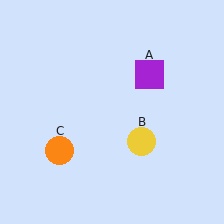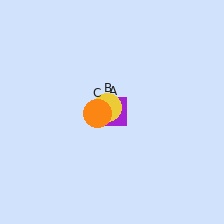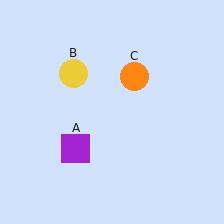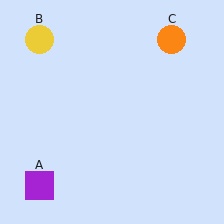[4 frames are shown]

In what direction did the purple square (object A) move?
The purple square (object A) moved down and to the left.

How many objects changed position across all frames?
3 objects changed position: purple square (object A), yellow circle (object B), orange circle (object C).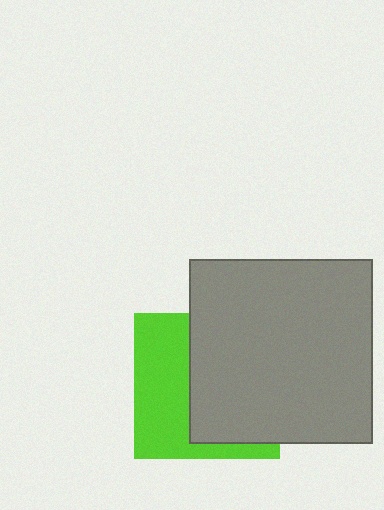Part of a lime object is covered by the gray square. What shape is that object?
It is a square.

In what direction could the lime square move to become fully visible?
The lime square could move left. That would shift it out from behind the gray square entirely.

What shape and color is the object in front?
The object in front is a gray square.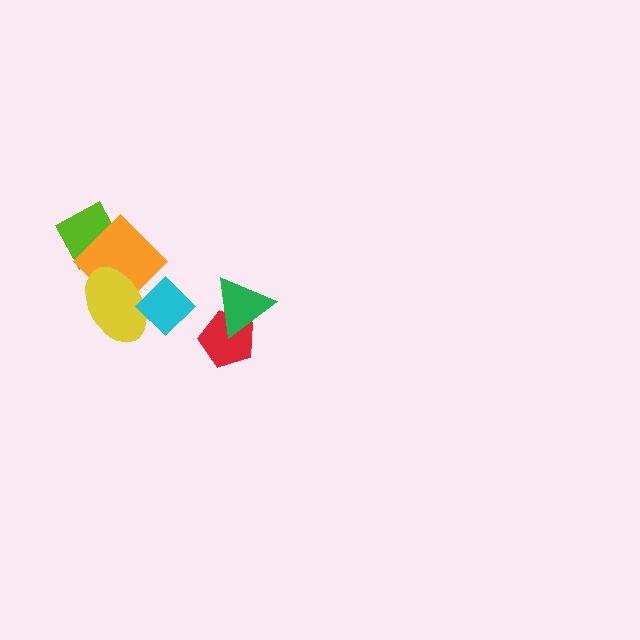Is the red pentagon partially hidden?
Yes, it is partially covered by another shape.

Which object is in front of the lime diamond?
The orange diamond is in front of the lime diamond.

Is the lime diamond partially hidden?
Yes, it is partially covered by another shape.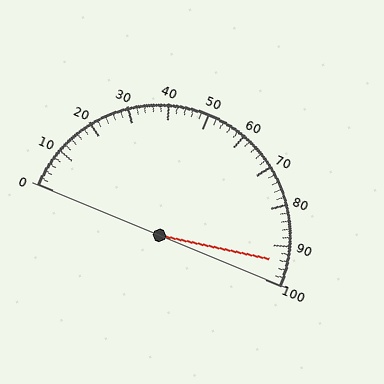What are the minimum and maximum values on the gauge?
The gauge ranges from 0 to 100.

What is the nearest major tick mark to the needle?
The nearest major tick mark is 90.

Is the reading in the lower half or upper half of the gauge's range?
The reading is in the upper half of the range (0 to 100).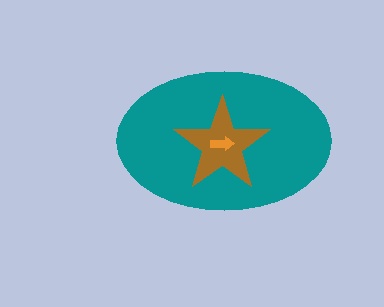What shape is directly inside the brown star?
The orange arrow.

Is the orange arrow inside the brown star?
Yes.